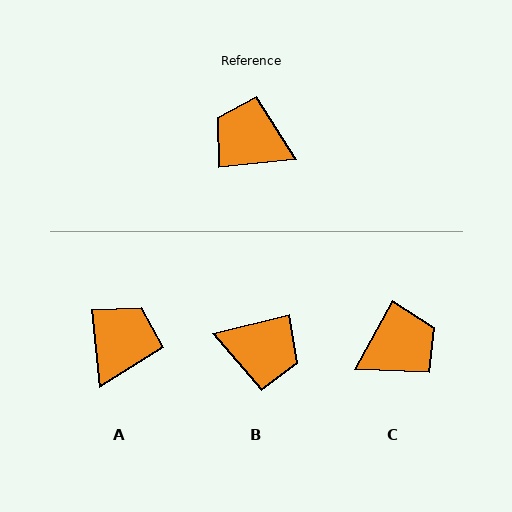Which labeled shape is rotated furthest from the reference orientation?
B, about 171 degrees away.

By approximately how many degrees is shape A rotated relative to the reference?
Approximately 90 degrees clockwise.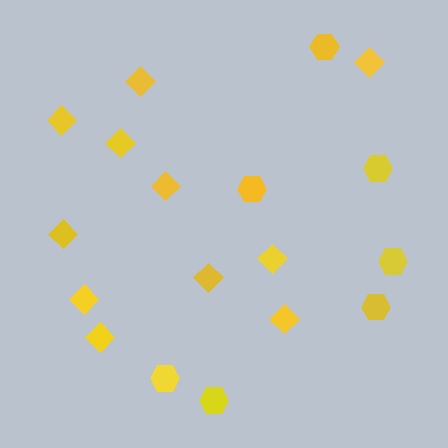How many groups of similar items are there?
There are 2 groups: one group of hexagons (7) and one group of diamonds (11).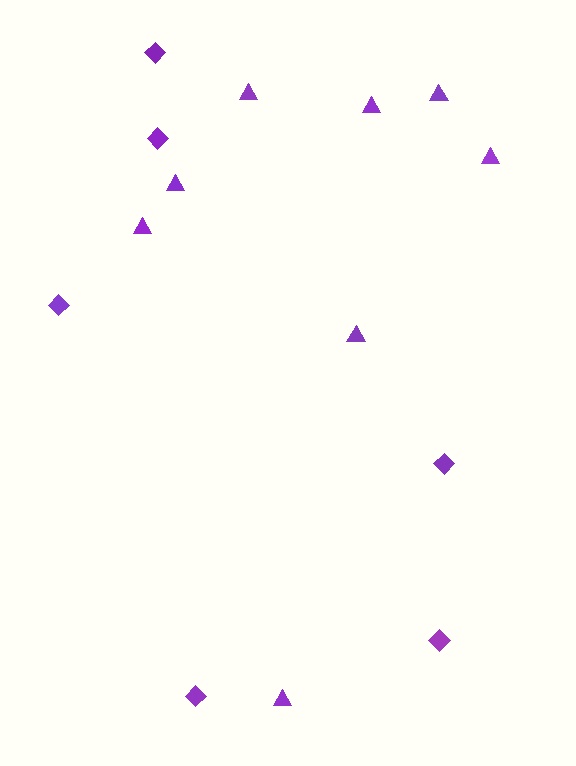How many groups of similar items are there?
There are 2 groups: one group of triangles (8) and one group of diamonds (6).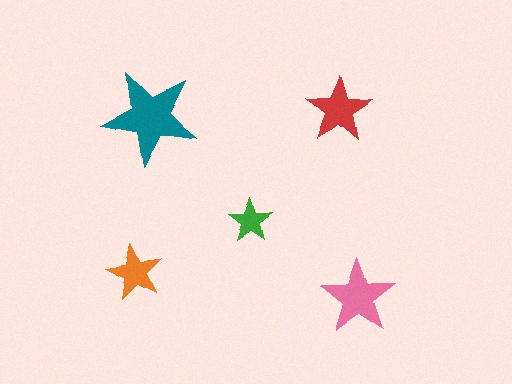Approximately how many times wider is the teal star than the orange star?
About 1.5 times wider.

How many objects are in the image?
There are 5 objects in the image.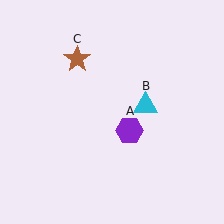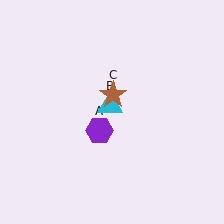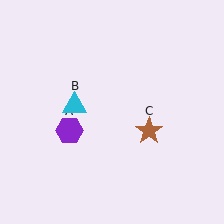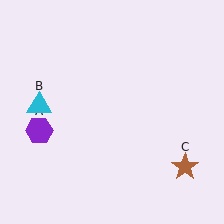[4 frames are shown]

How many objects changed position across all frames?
3 objects changed position: purple hexagon (object A), cyan triangle (object B), brown star (object C).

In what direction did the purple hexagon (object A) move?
The purple hexagon (object A) moved left.